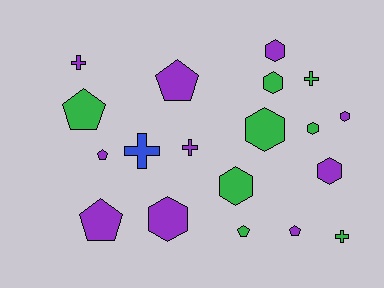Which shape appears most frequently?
Hexagon, with 8 objects.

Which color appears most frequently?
Purple, with 10 objects.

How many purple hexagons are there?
There are 4 purple hexagons.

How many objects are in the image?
There are 19 objects.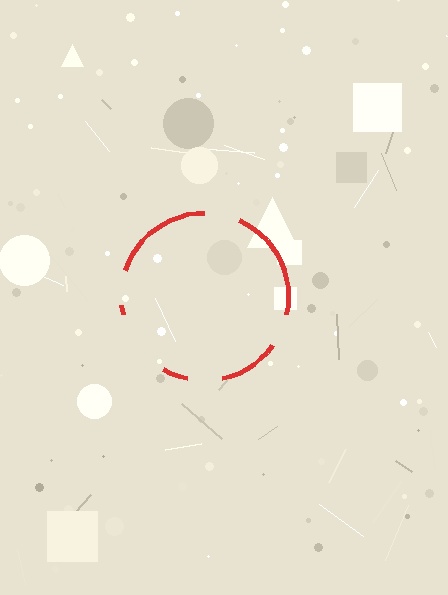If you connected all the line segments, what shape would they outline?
They would outline a circle.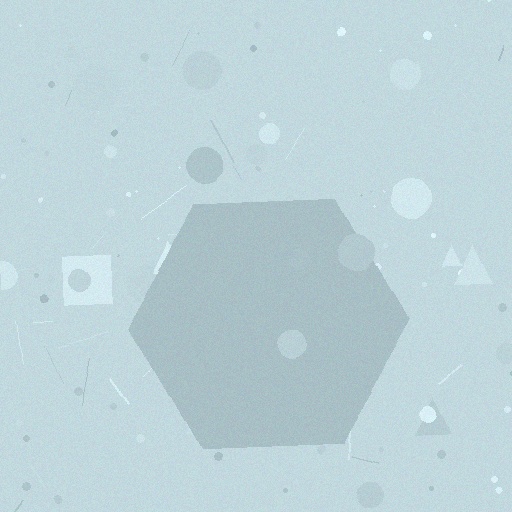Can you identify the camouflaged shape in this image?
The camouflaged shape is a hexagon.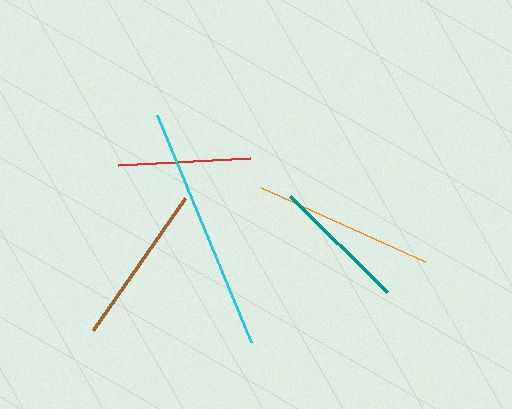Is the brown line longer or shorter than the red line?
The brown line is longer than the red line.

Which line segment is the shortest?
The red line is the shortest at approximately 132 pixels.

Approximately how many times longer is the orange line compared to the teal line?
The orange line is approximately 1.3 times the length of the teal line.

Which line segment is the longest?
The cyan line is the longest at approximately 246 pixels.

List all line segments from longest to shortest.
From longest to shortest: cyan, orange, brown, teal, red.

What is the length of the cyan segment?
The cyan segment is approximately 246 pixels long.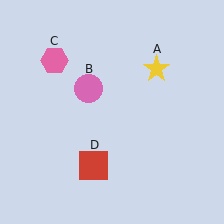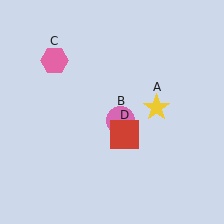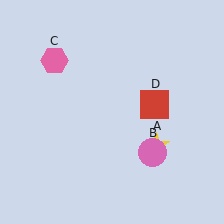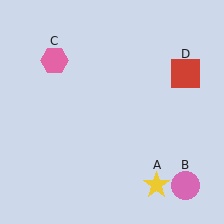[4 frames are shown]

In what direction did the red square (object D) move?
The red square (object D) moved up and to the right.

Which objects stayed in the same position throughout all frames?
Pink hexagon (object C) remained stationary.